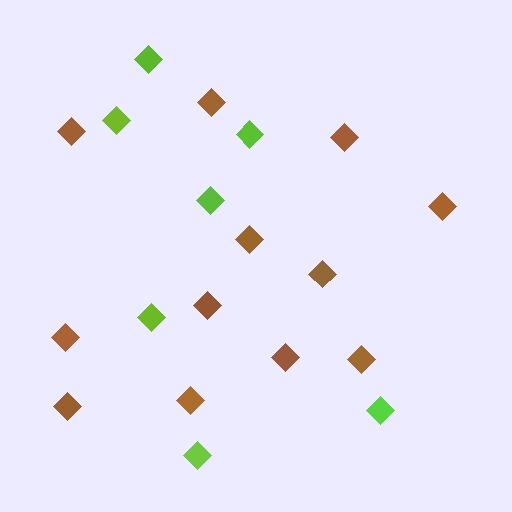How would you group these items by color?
There are 2 groups: one group of brown diamonds (12) and one group of lime diamonds (7).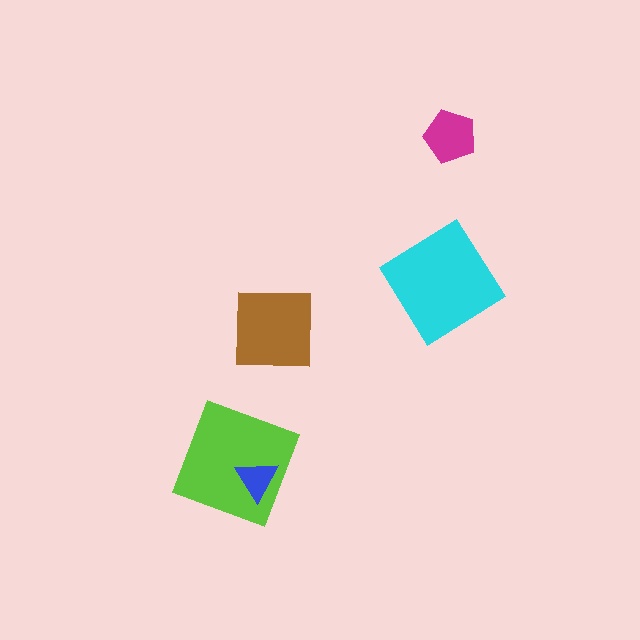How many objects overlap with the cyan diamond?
0 objects overlap with the cyan diamond.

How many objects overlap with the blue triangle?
1 object overlaps with the blue triangle.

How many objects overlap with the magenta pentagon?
0 objects overlap with the magenta pentagon.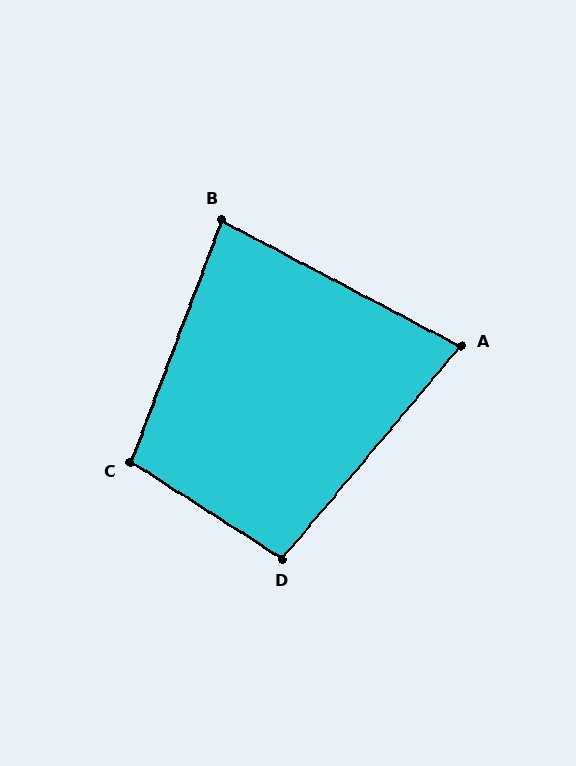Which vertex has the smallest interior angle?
A, at approximately 78 degrees.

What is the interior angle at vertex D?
Approximately 97 degrees (obtuse).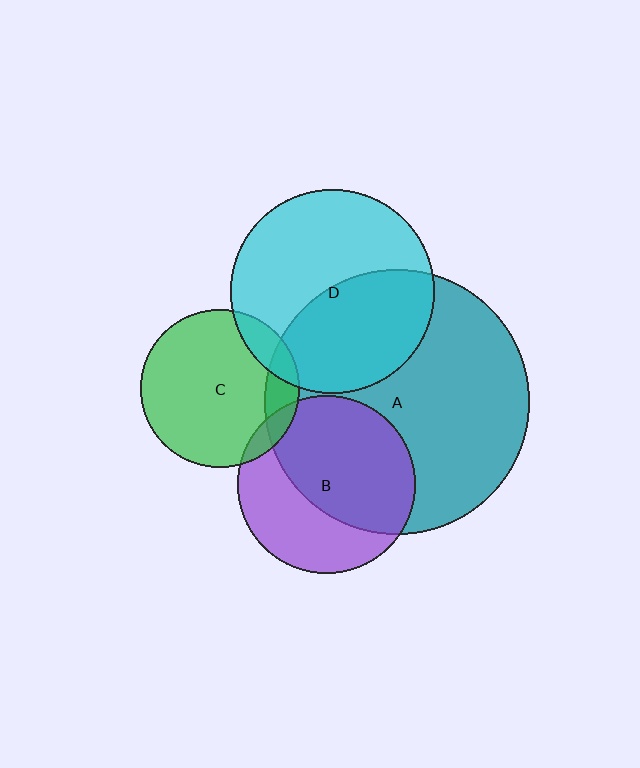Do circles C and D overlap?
Yes.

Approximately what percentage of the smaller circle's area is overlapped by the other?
Approximately 10%.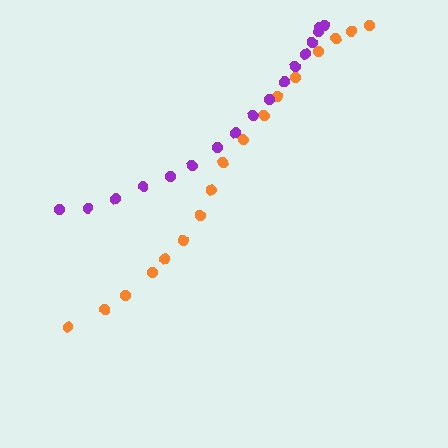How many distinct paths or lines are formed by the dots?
There are 2 distinct paths.